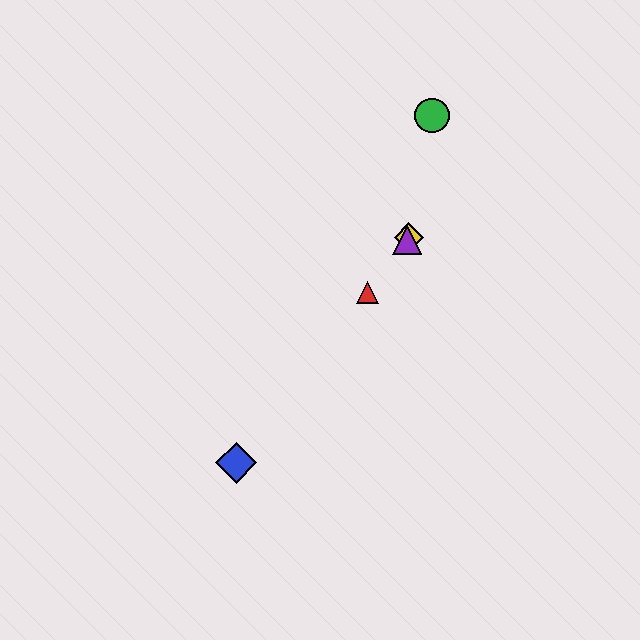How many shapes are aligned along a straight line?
4 shapes (the red triangle, the blue diamond, the yellow diamond, the purple triangle) are aligned along a straight line.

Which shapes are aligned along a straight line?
The red triangle, the blue diamond, the yellow diamond, the purple triangle are aligned along a straight line.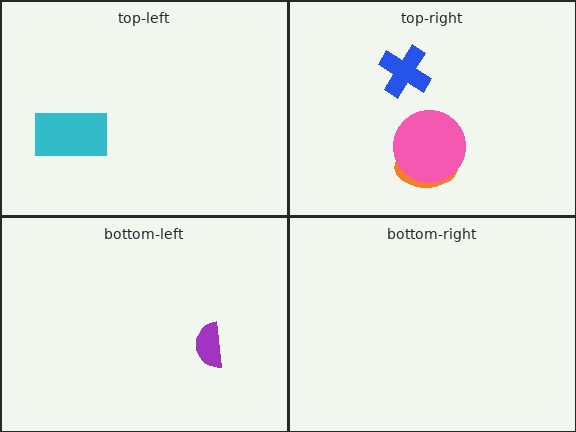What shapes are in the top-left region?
The cyan rectangle.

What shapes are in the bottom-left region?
The purple semicircle.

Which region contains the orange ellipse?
The top-right region.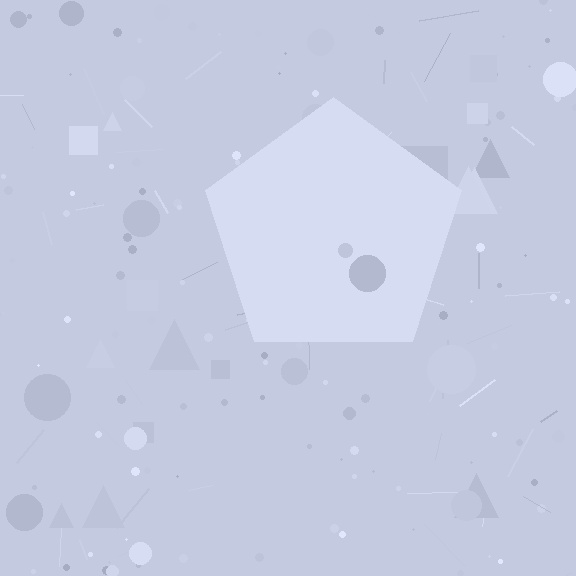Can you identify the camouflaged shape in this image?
The camouflaged shape is a pentagon.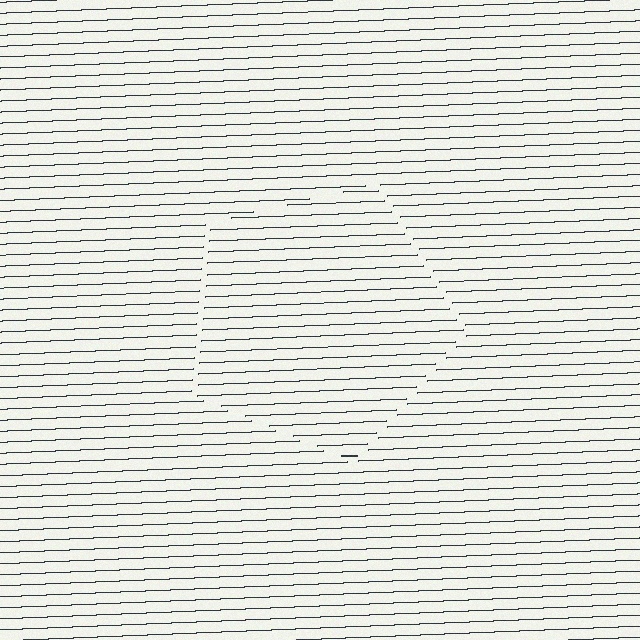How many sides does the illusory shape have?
5 sides — the line-ends trace a pentagon.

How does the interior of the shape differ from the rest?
The interior of the shape contains the same grating, shifted by half a period — the contour is defined by the phase discontinuity where line-ends from the inner and outer gratings abut.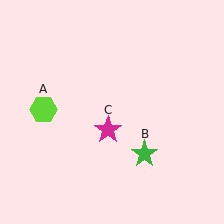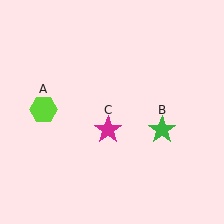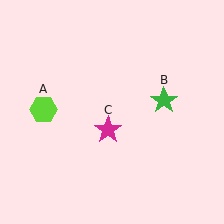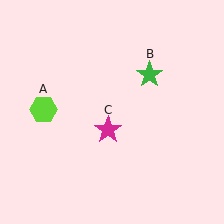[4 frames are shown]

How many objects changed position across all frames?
1 object changed position: green star (object B).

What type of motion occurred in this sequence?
The green star (object B) rotated counterclockwise around the center of the scene.